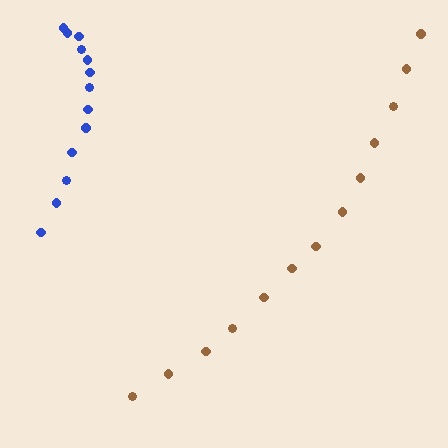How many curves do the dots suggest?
There are 2 distinct paths.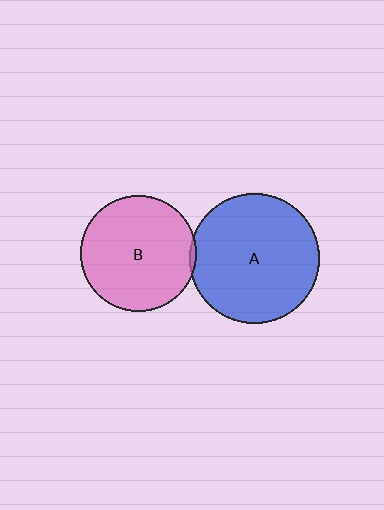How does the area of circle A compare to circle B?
Approximately 1.3 times.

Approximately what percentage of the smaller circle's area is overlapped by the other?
Approximately 5%.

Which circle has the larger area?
Circle A (blue).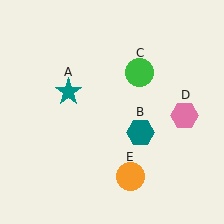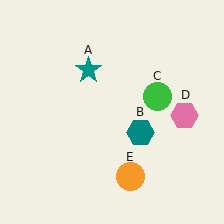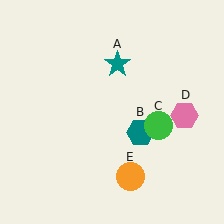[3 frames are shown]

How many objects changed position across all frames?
2 objects changed position: teal star (object A), green circle (object C).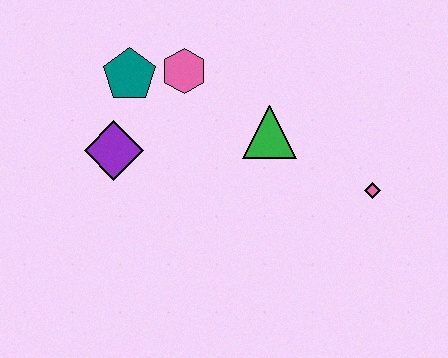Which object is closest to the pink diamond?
The green triangle is closest to the pink diamond.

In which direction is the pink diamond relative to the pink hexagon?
The pink diamond is to the right of the pink hexagon.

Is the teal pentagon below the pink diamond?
No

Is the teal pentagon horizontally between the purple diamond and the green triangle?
Yes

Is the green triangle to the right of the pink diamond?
No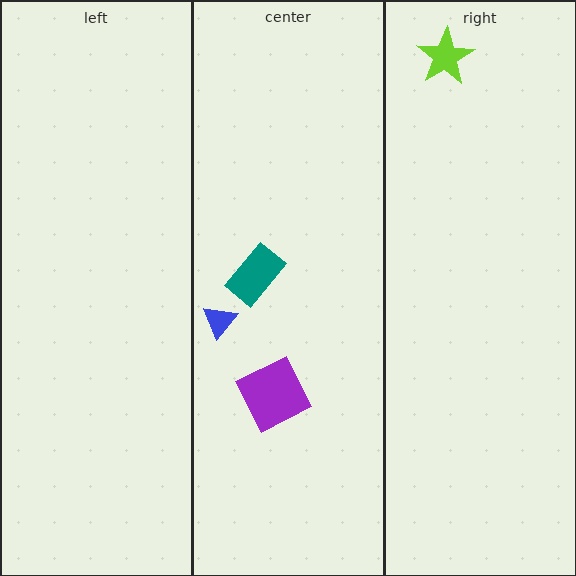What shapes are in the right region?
The lime star.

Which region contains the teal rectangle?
The center region.